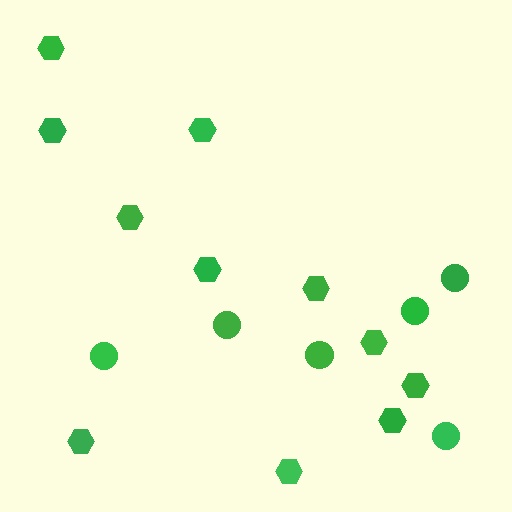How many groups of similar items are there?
There are 2 groups: one group of hexagons (11) and one group of circles (6).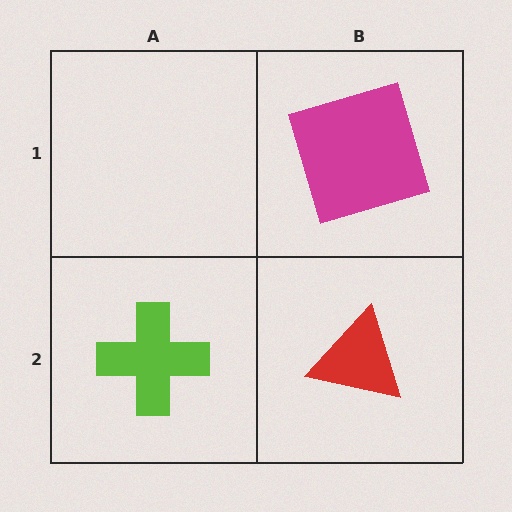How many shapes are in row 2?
2 shapes.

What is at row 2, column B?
A red triangle.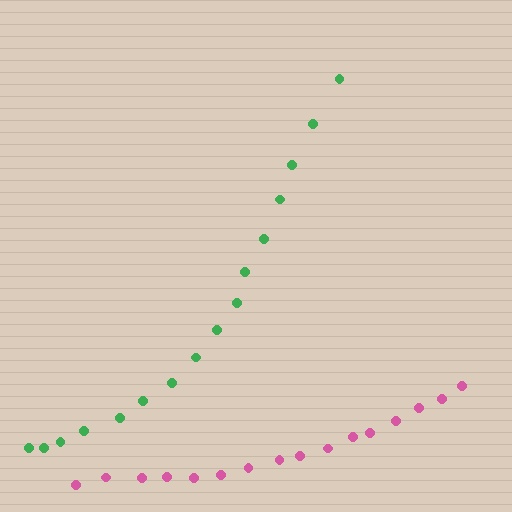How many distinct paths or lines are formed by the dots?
There are 2 distinct paths.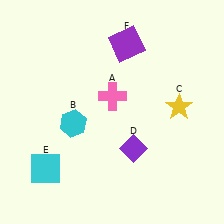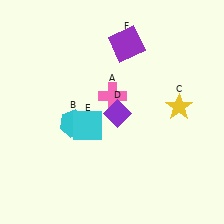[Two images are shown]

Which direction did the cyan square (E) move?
The cyan square (E) moved up.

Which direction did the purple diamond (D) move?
The purple diamond (D) moved up.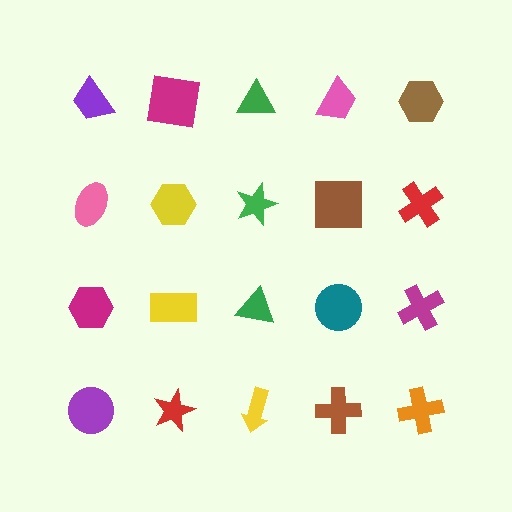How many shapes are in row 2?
5 shapes.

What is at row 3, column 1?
A magenta hexagon.